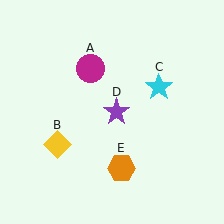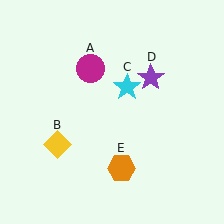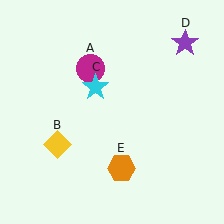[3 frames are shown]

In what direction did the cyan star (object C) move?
The cyan star (object C) moved left.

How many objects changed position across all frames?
2 objects changed position: cyan star (object C), purple star (object D).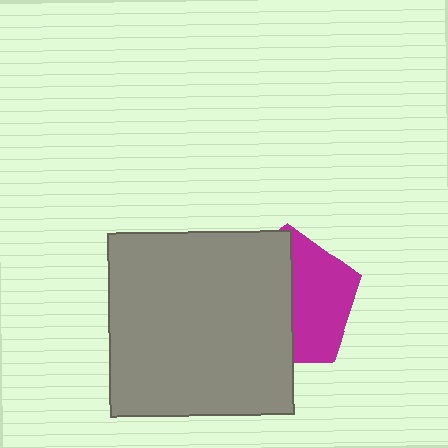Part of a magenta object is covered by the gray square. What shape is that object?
It is a pentagon.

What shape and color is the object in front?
The object in front is a gray square.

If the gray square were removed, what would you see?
You would see the complete magenta pentagon.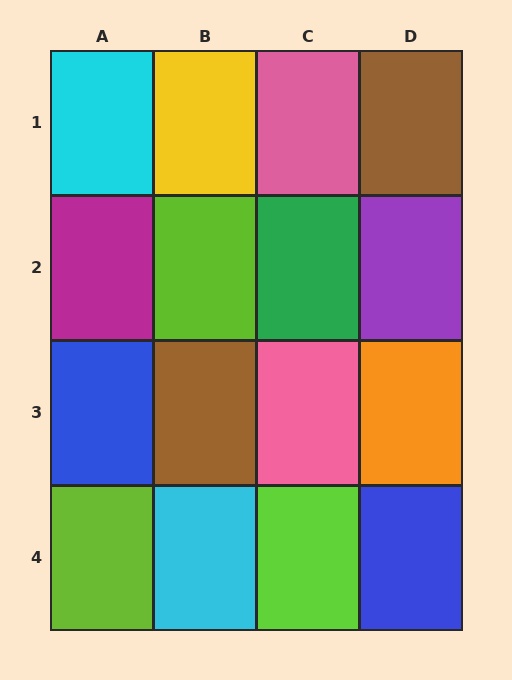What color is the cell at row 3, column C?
Pink.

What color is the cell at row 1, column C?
Pink.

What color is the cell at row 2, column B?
Lime.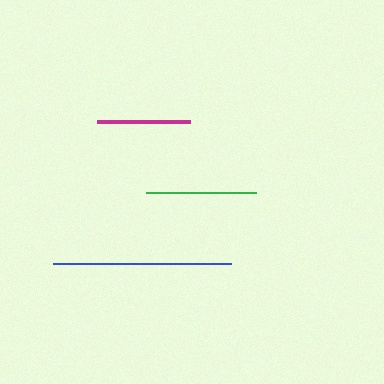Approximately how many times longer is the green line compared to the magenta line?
The green line is approximately 1.2 times the length of the magenta line.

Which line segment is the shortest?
The magenta line is the shortest at approximately 93 pixels.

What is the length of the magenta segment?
The magenta segment is approximately 93 pixels long.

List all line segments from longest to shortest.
From longest to shortest: blue, green, magenta.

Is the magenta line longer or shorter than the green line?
The green line is longer than the magenta line.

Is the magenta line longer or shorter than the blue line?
The blue line is longer than the magenta line.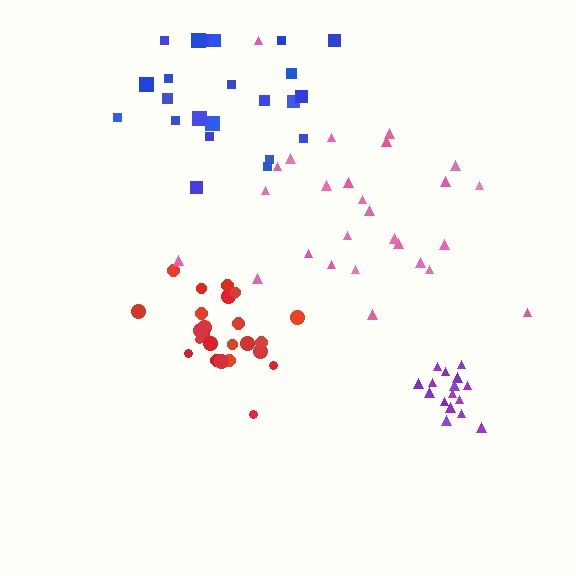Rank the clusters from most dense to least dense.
purple, red, blue, pink.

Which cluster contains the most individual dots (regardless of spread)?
Pink (27).